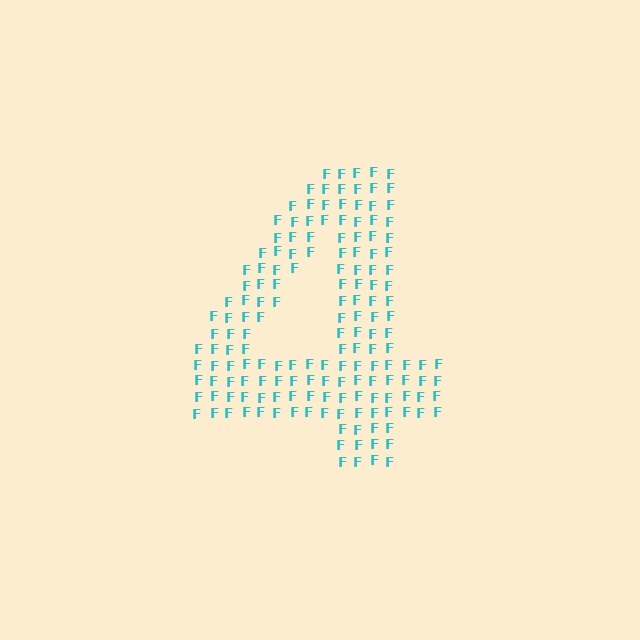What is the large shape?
The large shape is the digit 4.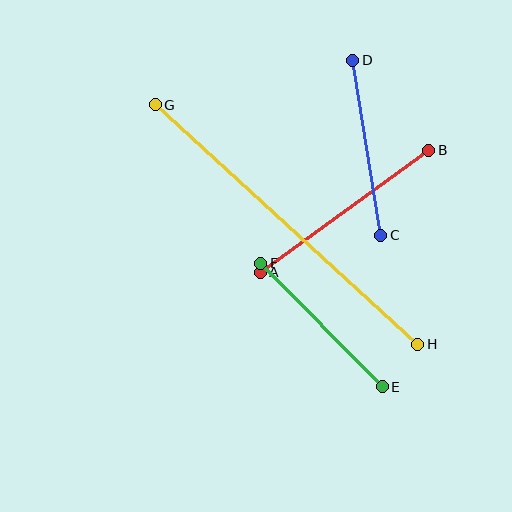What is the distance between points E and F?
The distance is approximately 173 pixels.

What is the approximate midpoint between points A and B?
The midpoint is at approximately (345, 211) pixels.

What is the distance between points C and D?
The distance is approximately 177 pixels.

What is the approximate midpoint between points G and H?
The midpoint is at approximately (286, 225) pixels.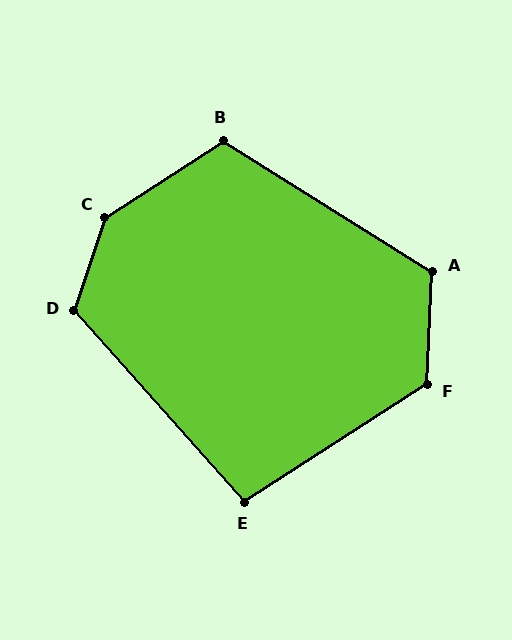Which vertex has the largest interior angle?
C, at approximately 142 degrees.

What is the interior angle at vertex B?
Approximately 115 degrees (obtuse).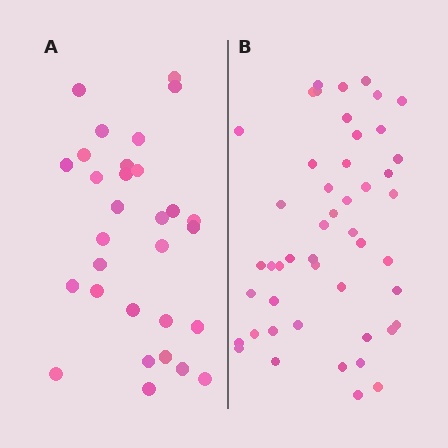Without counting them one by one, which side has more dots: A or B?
Region B (the right region) has more dots.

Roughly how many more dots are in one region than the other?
Region B has approximately 20 more dots than region A.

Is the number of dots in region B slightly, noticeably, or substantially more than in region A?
Region B has substantially more. The ratio is roughly 1.6 to 1.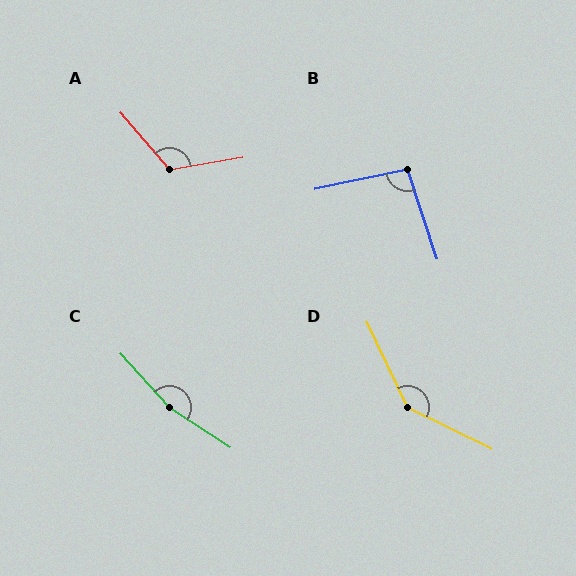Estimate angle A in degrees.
Approximately 121 degrees.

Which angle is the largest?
C, at approximately 166 degrees.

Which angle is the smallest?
B, at approximately 96 degrees.